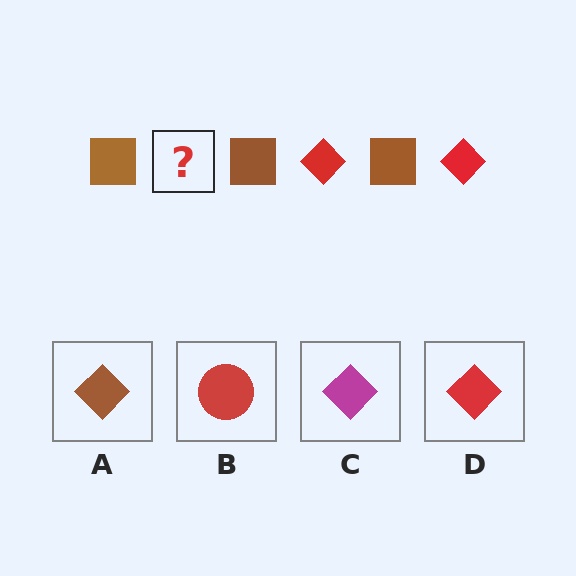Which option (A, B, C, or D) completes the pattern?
D.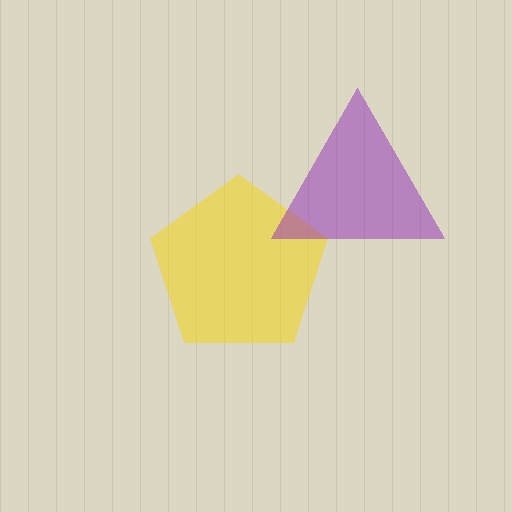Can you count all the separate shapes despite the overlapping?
Yes, there are 2 separate shapes.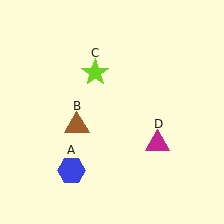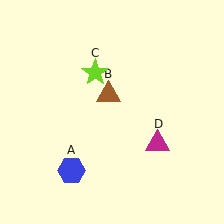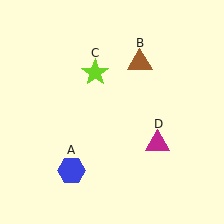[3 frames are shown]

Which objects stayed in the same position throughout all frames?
Blue hexagon (object A) and lime star (object C) and magenta triangle (object D) remained stationary.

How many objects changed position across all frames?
1 object changed position: brown triangle (object B).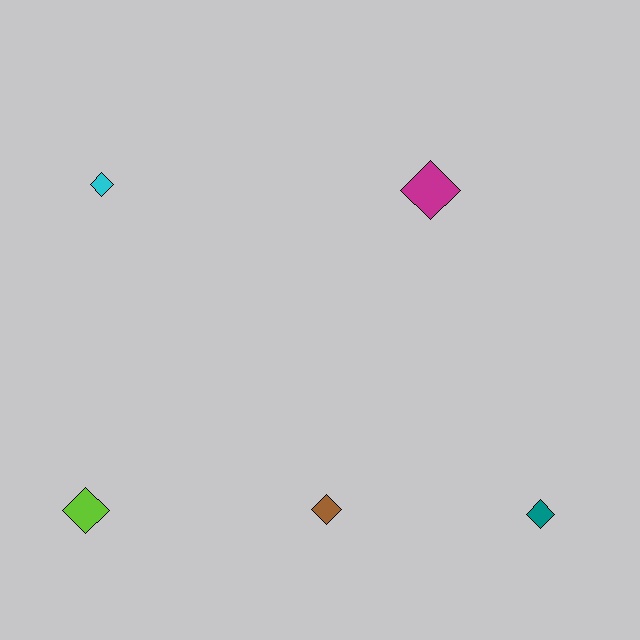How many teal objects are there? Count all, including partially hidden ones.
There is 1 teal object.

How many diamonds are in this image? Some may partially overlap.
There are 5 diamonds.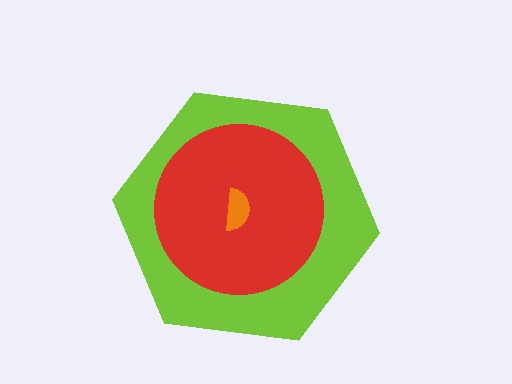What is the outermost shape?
The lime hexagon.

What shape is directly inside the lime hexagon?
The red circle.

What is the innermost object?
The orange semicircle.